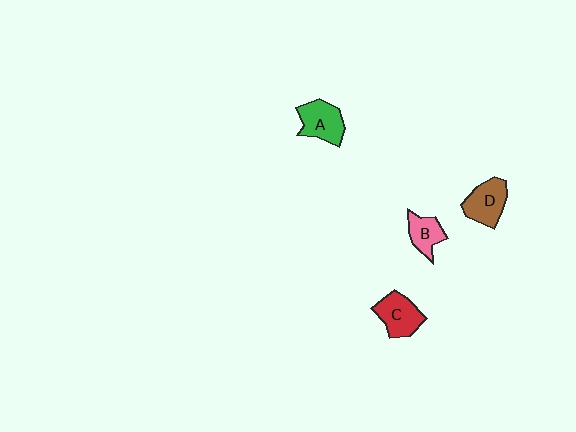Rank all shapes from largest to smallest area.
From largest to smallest: A (green), C (red), D (brown), B (pink).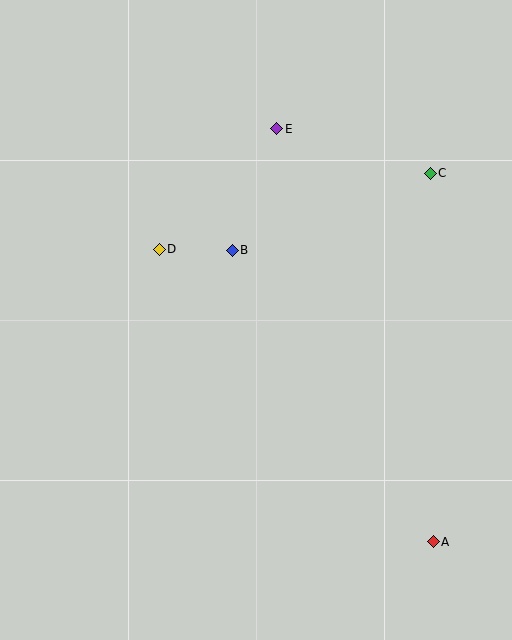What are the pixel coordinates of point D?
Point D is at (159, 249).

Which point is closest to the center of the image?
Point B at (232, 250) is closest to the center.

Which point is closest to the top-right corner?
Point C is closest to the top-right corner.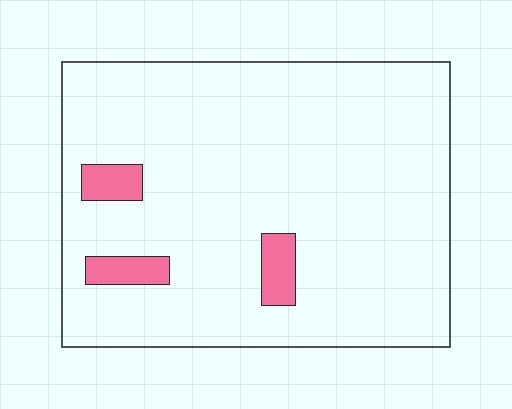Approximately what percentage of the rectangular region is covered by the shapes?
Approximately 5%.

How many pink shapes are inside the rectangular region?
3.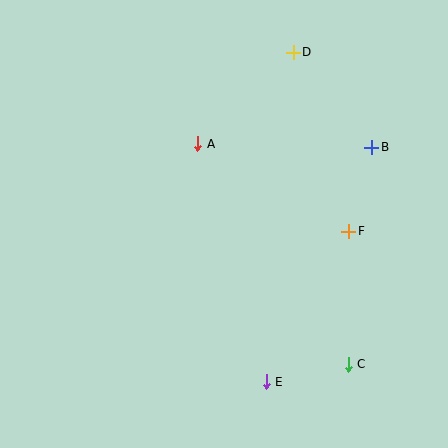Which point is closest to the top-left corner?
Point A is closest to the top-left corner.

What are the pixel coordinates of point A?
Point A is at (198, 144).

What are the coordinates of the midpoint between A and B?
The midpoint between A and B is at (285, 146).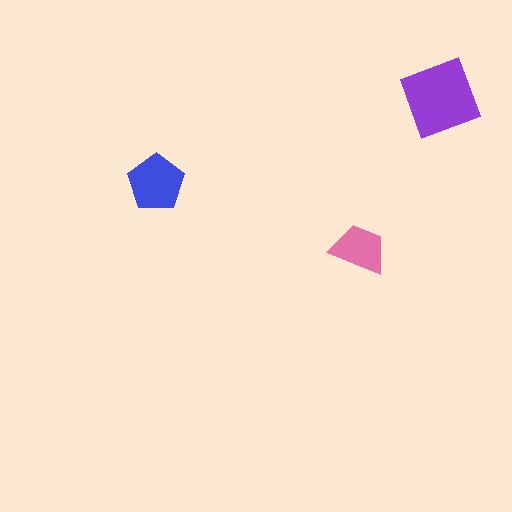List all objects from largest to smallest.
The purple diamond, the blue pentagon, the pink trapezoid.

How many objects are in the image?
There are 3 objects in the image.